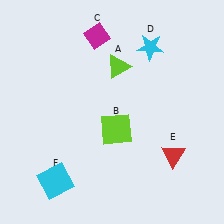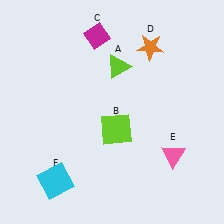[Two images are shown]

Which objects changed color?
D changed from cyan to orange. E changed from red to pink.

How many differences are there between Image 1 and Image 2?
There are 2 differences between the two images.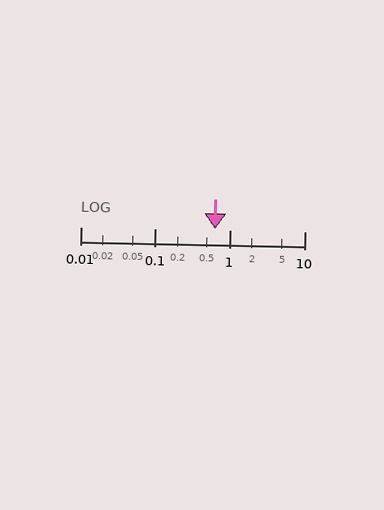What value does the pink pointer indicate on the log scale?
The pointer indicates approximately 0.64.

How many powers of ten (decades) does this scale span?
The scale spans 3 decades, from 0.01 to 10.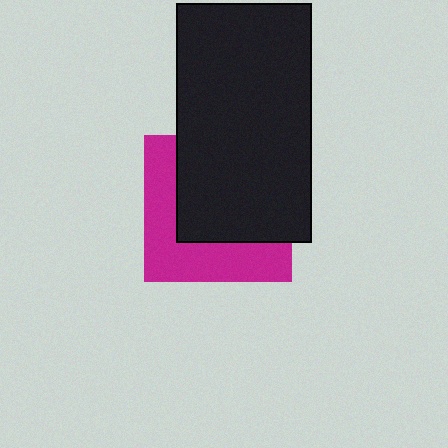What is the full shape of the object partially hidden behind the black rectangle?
The partially hidden object is a magenta square.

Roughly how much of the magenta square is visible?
A small part of it is visible (roughly 42%).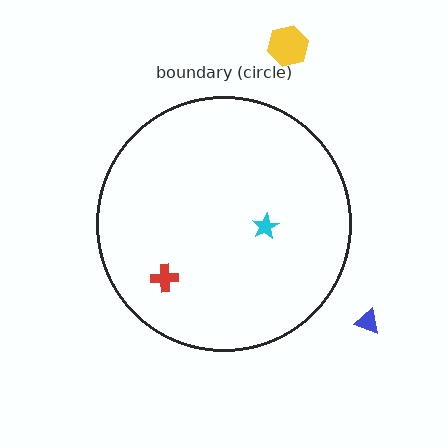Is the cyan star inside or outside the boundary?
Inside.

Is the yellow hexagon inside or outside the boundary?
Outside.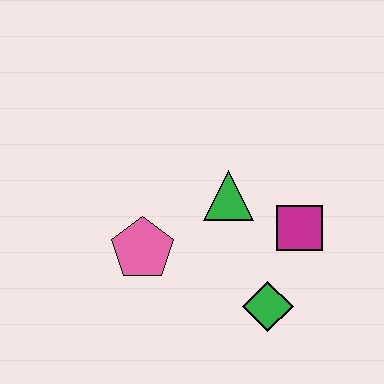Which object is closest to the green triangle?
The magenta square is closest to the green triangle.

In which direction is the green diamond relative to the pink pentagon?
The green diamond is to the right of the pink pentagon.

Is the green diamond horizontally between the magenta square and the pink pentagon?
Yes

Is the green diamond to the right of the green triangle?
Yes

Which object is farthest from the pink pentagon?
The magenta square is farthest from the pink pentagon.